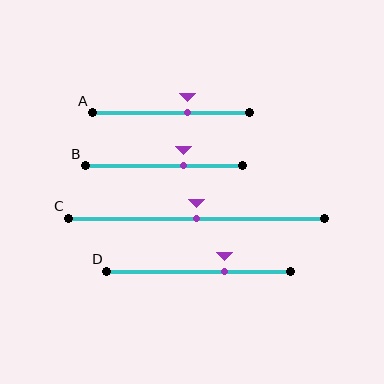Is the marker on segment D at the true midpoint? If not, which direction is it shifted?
No, the marker on segment D is shifted to the right by about 14% of the segment length.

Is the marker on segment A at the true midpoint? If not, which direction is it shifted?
No, the marker on segment A is shifted to the right by about 10% of the segment length.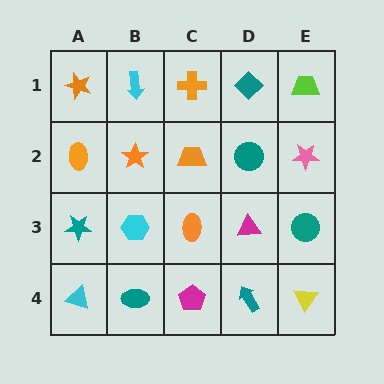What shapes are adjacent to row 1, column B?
An orange star (row 2, column B), an orange star (row 1, column A), an orange cross (row 1, column C).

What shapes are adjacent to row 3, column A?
An orange ellipse (row 2, column A), a cyan triangle (row 4, column A), a cyan hexagon (row 3, column B).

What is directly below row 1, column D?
A teal circle.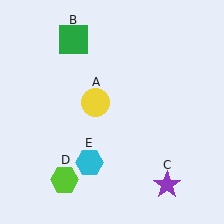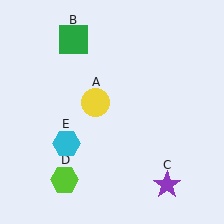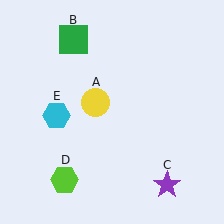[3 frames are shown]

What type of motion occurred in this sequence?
The cyan hexagon (object E) rotated clockwise around the center of the scene.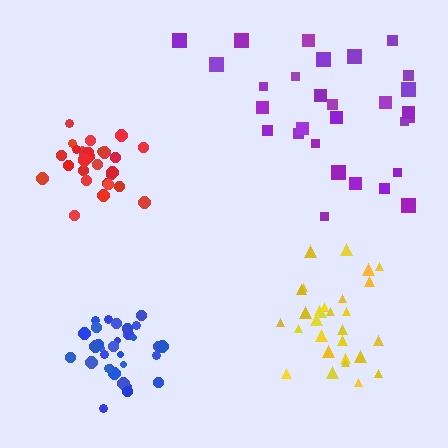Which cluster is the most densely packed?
Blue.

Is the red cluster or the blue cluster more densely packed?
Blue.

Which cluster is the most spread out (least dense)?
Purple.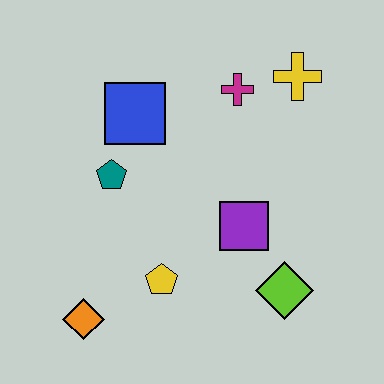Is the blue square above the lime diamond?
Yes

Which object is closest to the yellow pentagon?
The orange diamond is closest to the yellow pentagon.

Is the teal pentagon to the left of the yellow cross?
Yes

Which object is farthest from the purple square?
The orange diamond is farthest from the purple square.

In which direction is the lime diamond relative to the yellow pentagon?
The lime diamond is to the right of the yellow pentagon.